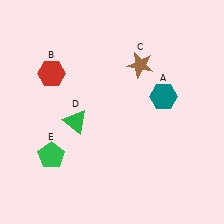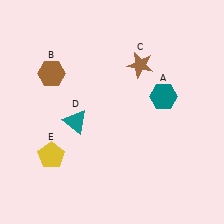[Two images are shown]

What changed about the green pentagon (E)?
In Image 1, E is green. In Image 2, it changed to yellow.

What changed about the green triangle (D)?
In Image 1, D is green. In Image 2, it changed to teal.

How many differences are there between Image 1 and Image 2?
There are 3 differences between the two images.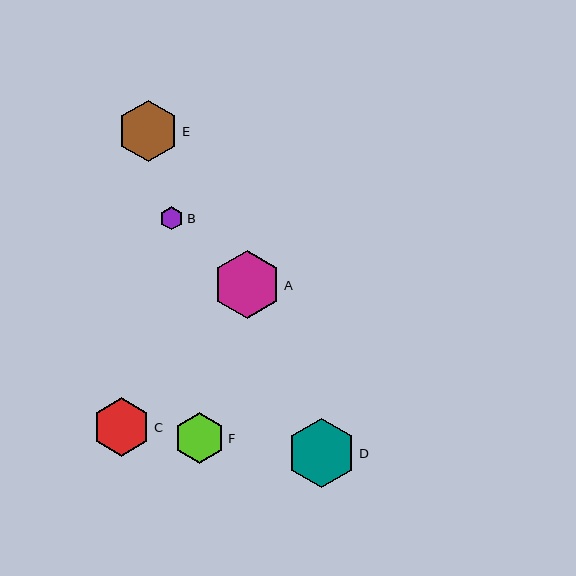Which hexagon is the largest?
Hexagon D is the largest with a size of approximately 69 pixels.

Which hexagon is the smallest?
Hexagon B is the smallest with a size of approximately 23 pixels.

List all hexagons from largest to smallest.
From largest to smallest: D, A, E, C, F, B.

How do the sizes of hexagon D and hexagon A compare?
Hexagon D and hexagon A are approximately the same size.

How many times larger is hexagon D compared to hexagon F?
Hexagon D is approximately 1.4 times the size of hexagon F.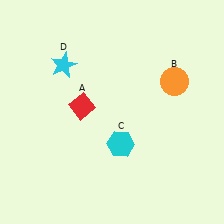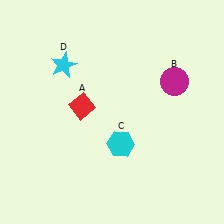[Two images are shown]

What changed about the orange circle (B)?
In Image 1, B is orange. In Image 2, it changed to magenta.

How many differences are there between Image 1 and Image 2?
There is 1 difference between the two images.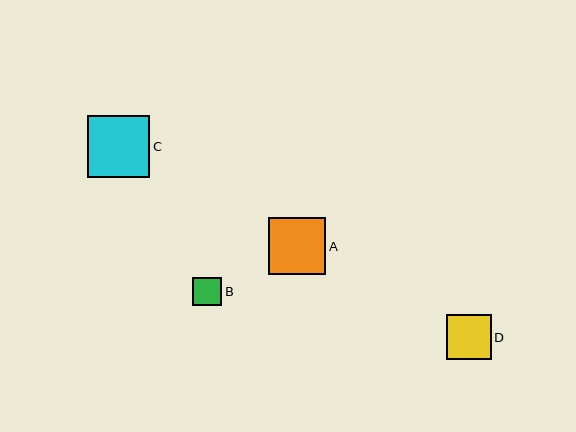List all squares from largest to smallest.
From largest to smallest: C, A, D, B.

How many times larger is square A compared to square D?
Square A is approximately 1.3 times the size of square D.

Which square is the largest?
Square C is the largest with a size of approximately 62 pixels.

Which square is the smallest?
Square B is the smallest with a size of approximately 29 pixels.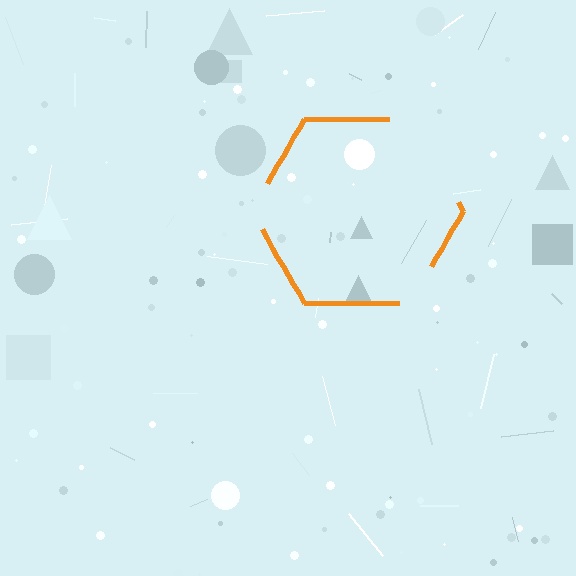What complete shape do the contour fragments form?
The contour fragments form a hexagon.